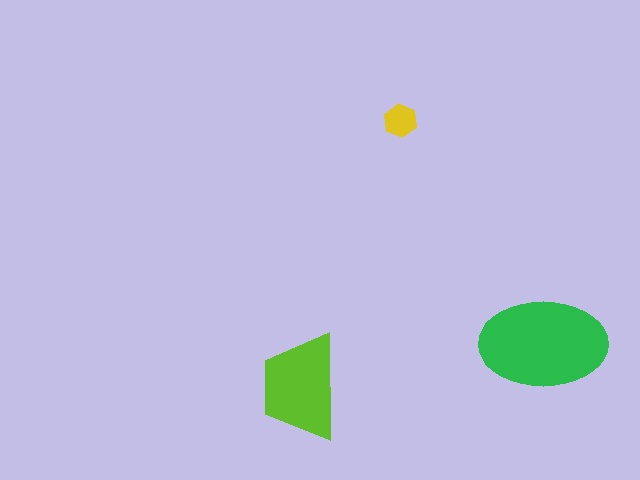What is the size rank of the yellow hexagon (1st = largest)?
3rd.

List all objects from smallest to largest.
The yellow hexagon, the lime trapezoid, the green ellipse.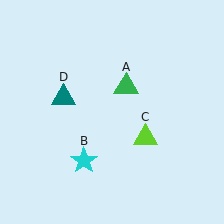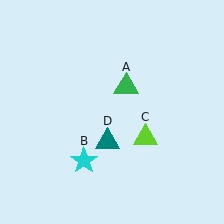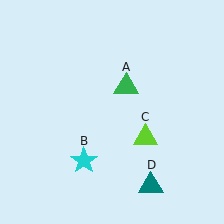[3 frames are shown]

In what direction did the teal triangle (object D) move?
The teal triangle (object D) moved down and to the right.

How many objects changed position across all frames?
1 object changed position: teal triangle (object D).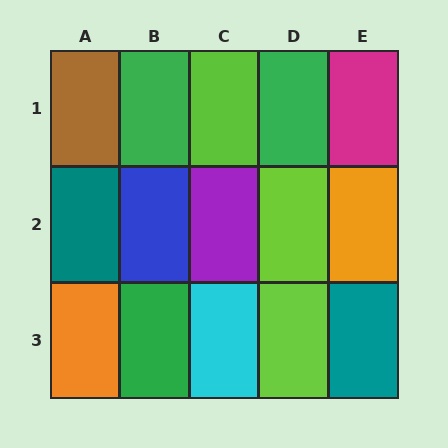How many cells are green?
3 cells are green.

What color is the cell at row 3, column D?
Lime.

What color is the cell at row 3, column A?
Orange.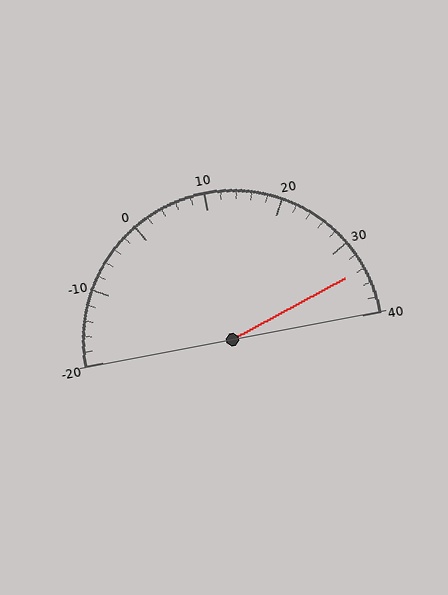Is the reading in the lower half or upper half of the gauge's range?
The reading is in the upper half of the range (-20 to 40).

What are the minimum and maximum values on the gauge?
The gauge ranges from -20 to 40.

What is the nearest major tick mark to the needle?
The nearest major tick mark is 30.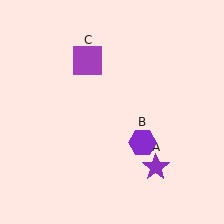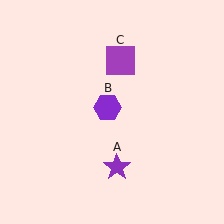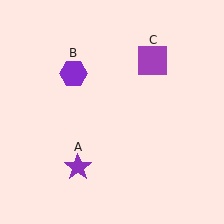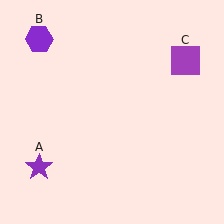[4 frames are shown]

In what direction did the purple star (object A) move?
The purple star (object A) moved left.